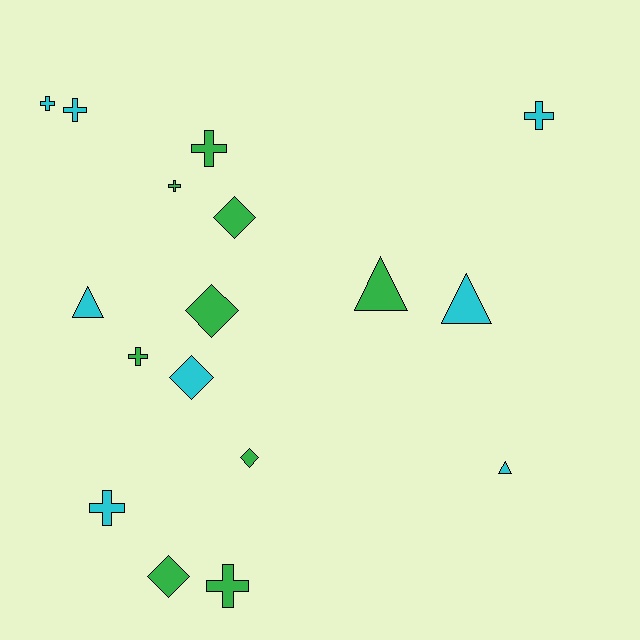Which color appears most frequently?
Green, with 9 objects.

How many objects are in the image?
There are 17 objects.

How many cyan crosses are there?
There are 4 cyan crosses.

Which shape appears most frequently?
Cross, with 8 objects.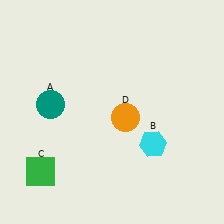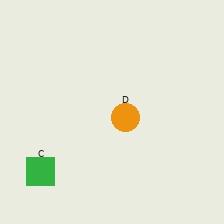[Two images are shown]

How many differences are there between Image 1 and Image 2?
There are 2 differences between the two images.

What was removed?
The cyan hexagon (B), the teal circle (A) were removed in Image 2.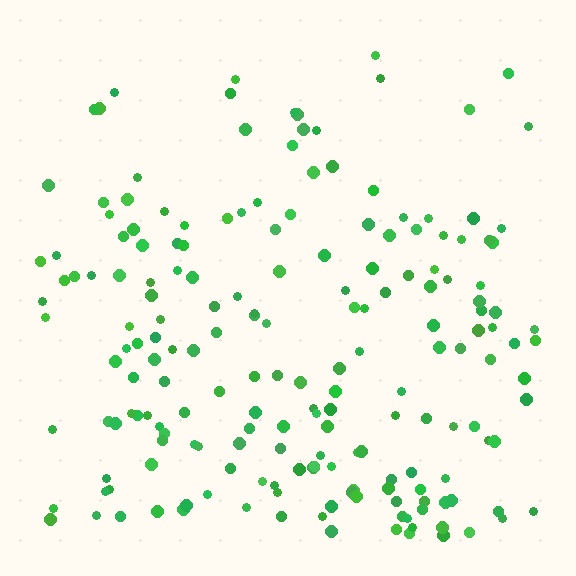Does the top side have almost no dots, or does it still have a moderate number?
Still a moderate number, just noticeably fewer than the bottom.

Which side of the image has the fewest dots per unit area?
The top.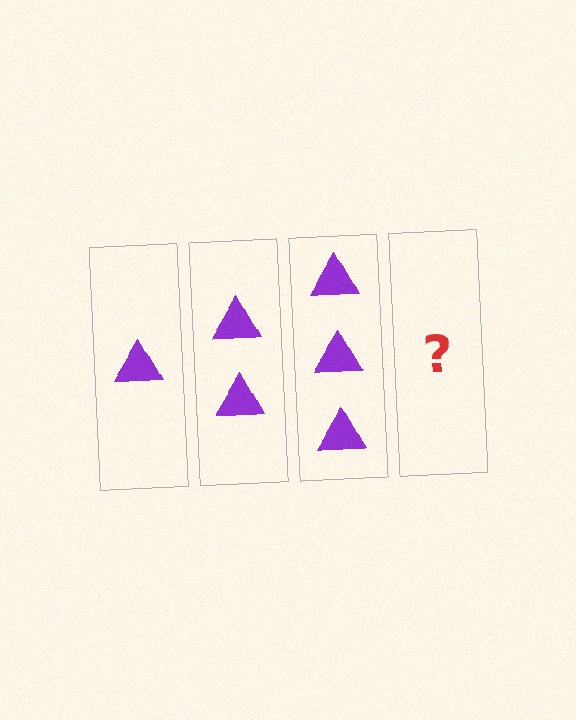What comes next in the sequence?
The next element should be 4 triangles.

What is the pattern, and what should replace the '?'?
The pattern is that each step adds one more triangle. The '?' should be 4 triangles.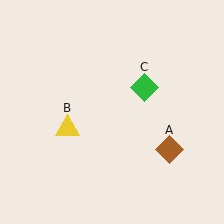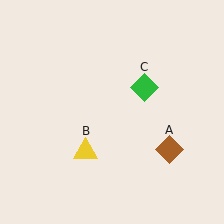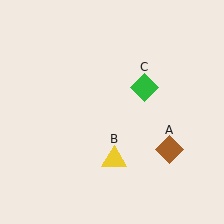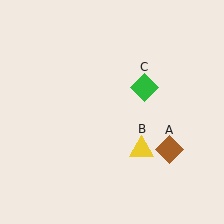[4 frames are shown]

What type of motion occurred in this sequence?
The yellow triangle (object B) rotated counterclockwise around the center of the scene.